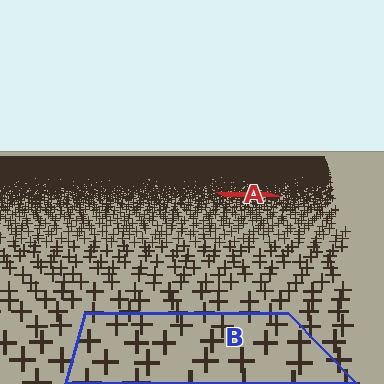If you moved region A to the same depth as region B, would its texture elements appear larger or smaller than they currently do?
They would appear larger. At a closer depth, the same texture elements are projected at a bigger on-screen size.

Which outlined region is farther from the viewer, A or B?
Region A is farther from the viewer — the texture elements inside it appear smaller and more densely packed.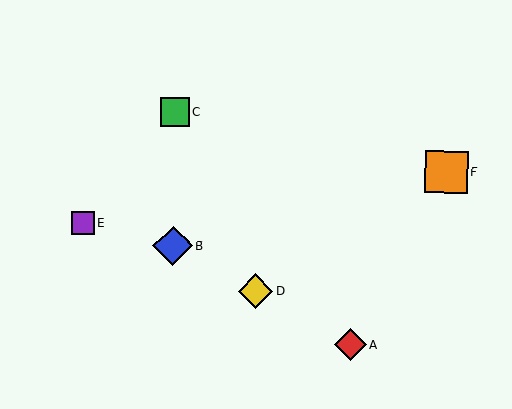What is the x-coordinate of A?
Object A is at x≈350.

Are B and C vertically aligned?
Yes, both are at x≈173.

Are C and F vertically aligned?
No, C is at x≈175 and F is at x≈447.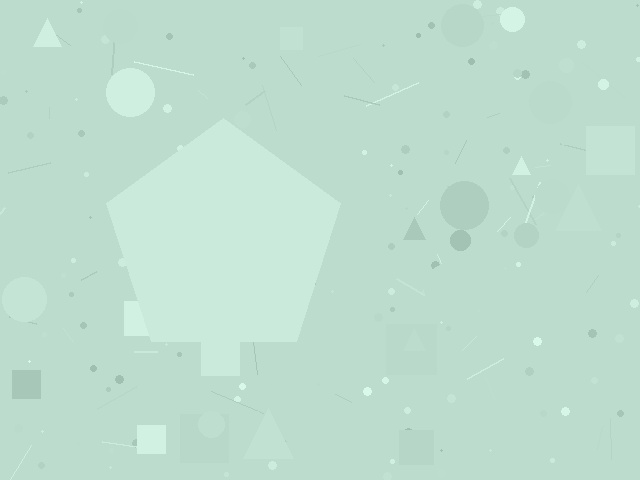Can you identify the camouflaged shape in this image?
The camouflaged shape is a pentagon.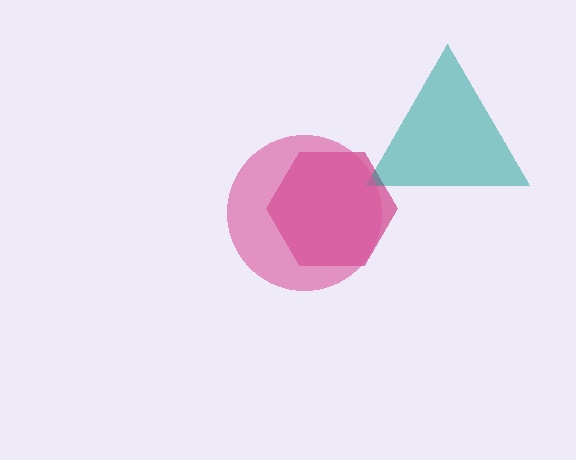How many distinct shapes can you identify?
There are 3 distinct shapes: a magenta hexagon, a teal triangle, a pink circle.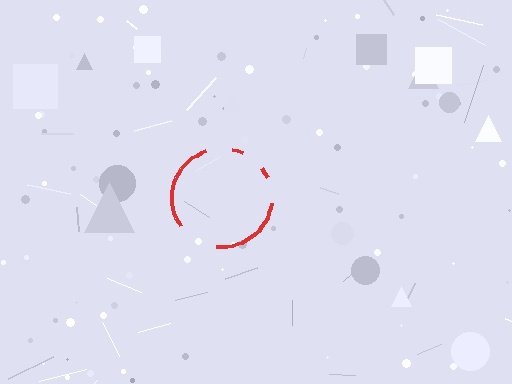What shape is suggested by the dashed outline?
The dashed outline suggests a circle.